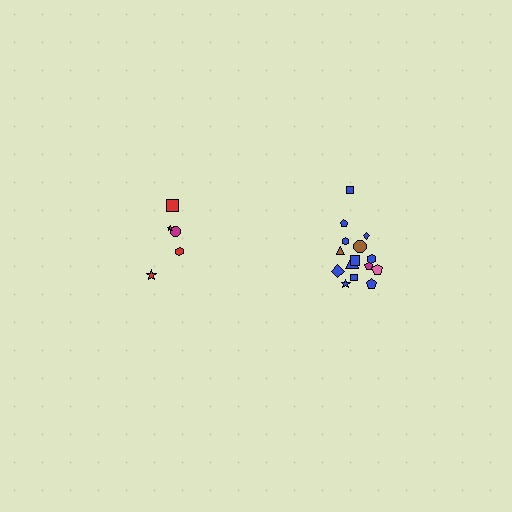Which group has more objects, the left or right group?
The right group.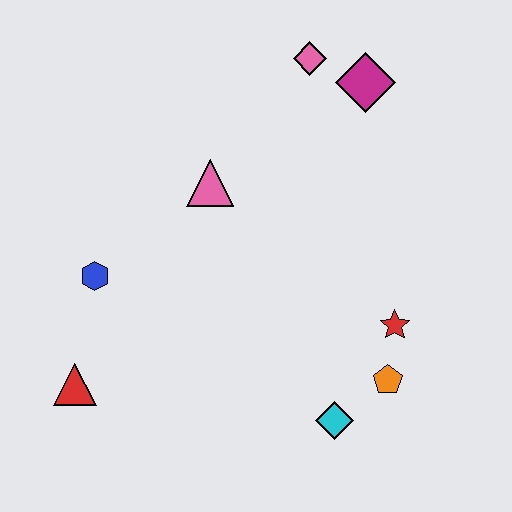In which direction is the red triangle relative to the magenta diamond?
The red triangle is below the magenta diamond.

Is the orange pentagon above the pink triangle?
No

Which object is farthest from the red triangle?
The magenta diamond is farthest from the red triangle.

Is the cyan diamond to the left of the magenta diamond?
Yes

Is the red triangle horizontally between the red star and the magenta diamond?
No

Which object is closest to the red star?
The orange pentagon is closest to the red star.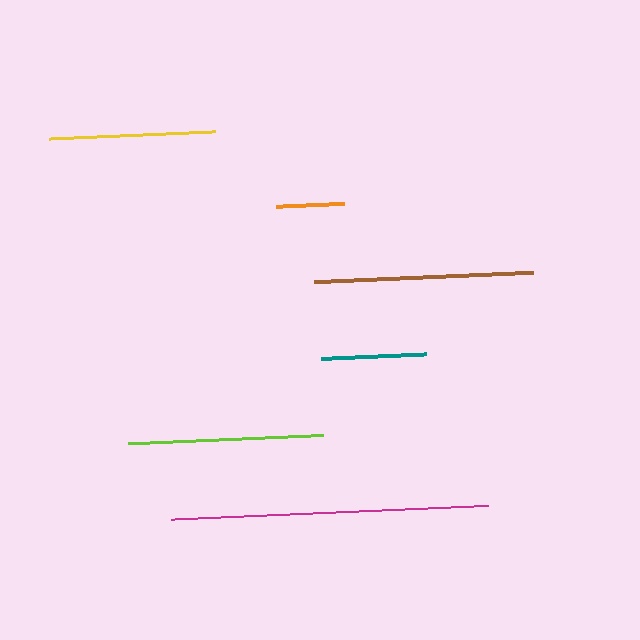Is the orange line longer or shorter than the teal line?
The teal line is longer than the orange line.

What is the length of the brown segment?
The brown segment is approximately 218 pixels long.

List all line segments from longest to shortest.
From longest to shortest: magenta, brown, lime, yellow, teal, orange.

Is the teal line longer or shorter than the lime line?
The lime line is longer than the teal line.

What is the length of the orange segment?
The orange segment is approximately 68 pixels long.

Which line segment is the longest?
The magenta line is the longest at approximately 318 pixels.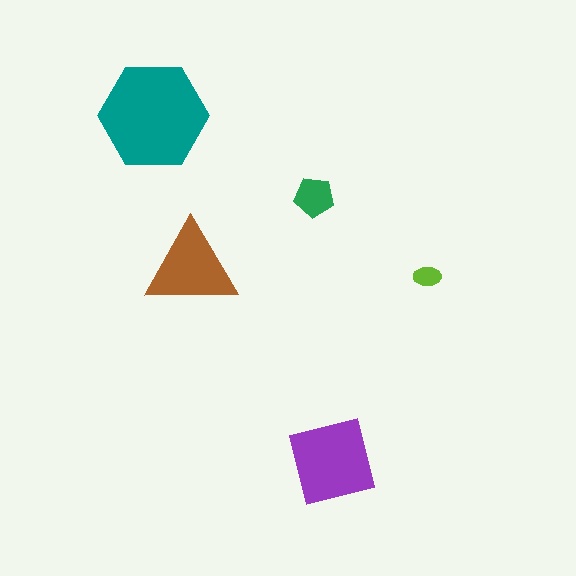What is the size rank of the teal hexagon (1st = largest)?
1st.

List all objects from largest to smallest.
The teal hexagon, the purple square, the brown triangle, the green pentagon, the lime ellipse.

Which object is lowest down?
The purple square is bottommost.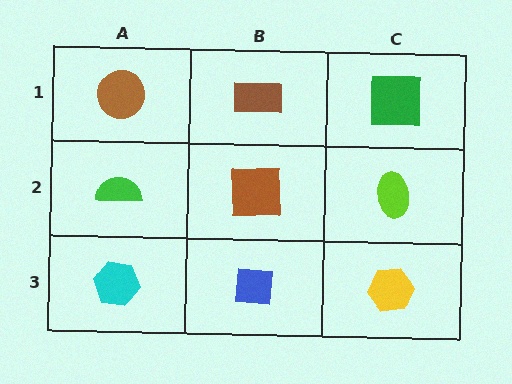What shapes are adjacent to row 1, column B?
A brown square (row 2, column B), a brown circle (row 1, column A), a green square (row 1, column C).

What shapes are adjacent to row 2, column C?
A green square (row 1, column C), a yellow hexagon (row 3, column C), a brown square (row 2, column B).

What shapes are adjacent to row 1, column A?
A green semicircle (row 2, column A), a brown rectangle (row 1, column B).